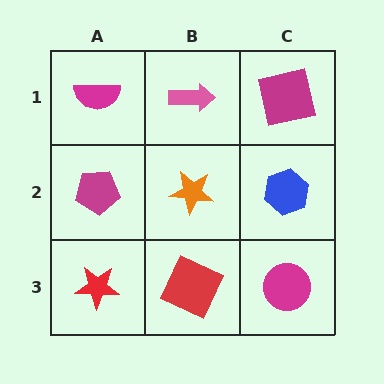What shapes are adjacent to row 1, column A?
A magenta pentagon (row 2, column A), a pink arrow (row 1, column B).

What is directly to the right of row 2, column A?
An orange star.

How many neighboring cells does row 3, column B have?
3.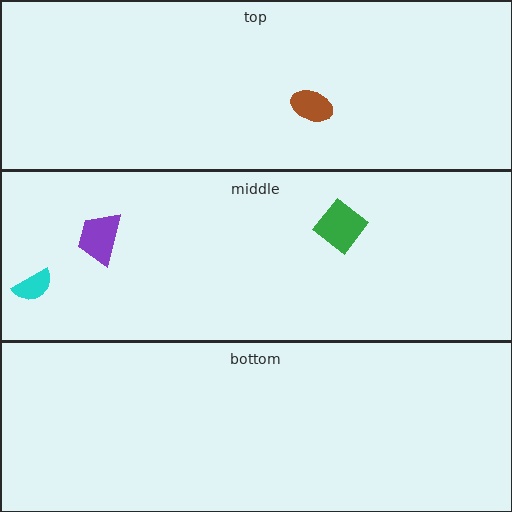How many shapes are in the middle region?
3.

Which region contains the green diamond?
The middle region.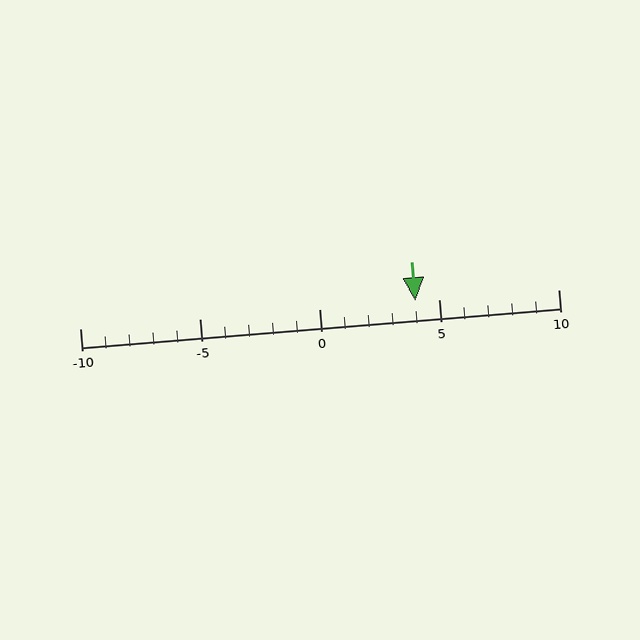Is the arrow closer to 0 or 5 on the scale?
The arrow is closer to 5.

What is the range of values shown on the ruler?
The ruler shows values from -10 to 10.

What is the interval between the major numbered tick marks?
The major tick marks are spaced 5 units apart.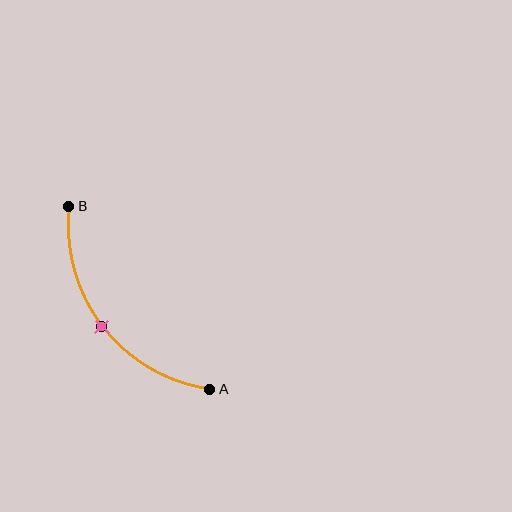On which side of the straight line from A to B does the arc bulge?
The arc bulges below and to the left of the straight line connecting A and B.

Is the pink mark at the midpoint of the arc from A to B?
Yes. The pink mark lies on the arc at equal arc-length from both A and B — it is the arc midpoint.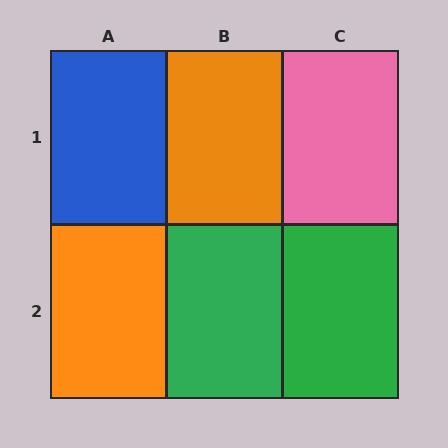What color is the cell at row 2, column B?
Green.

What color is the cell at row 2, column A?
Orange.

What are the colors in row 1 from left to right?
Blue, orange, pink.